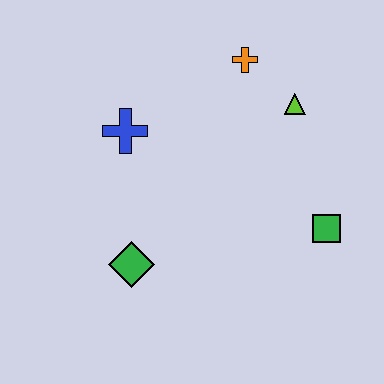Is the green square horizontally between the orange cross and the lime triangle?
No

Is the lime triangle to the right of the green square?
No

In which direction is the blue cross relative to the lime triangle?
The blue cross is to the left of the lime triangle.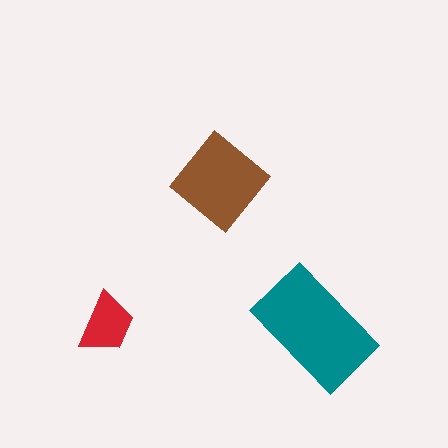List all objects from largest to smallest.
The teal rectangle, the brown diamond, the red trapezoid.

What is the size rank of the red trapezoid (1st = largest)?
3rd.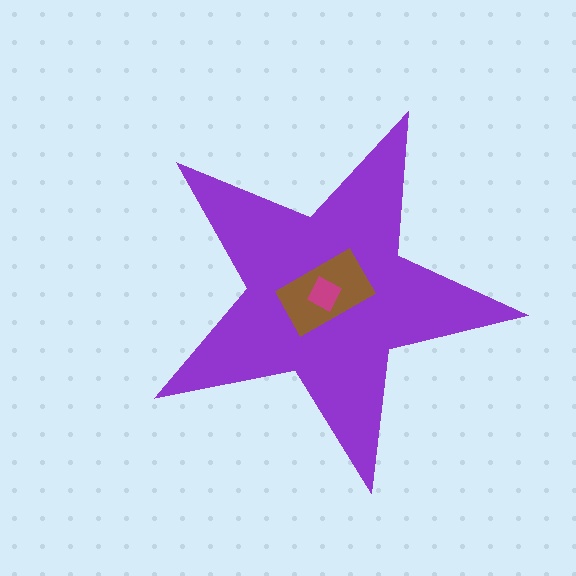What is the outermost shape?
The purple star.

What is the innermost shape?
The magenta diamond.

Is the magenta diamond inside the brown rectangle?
Yes.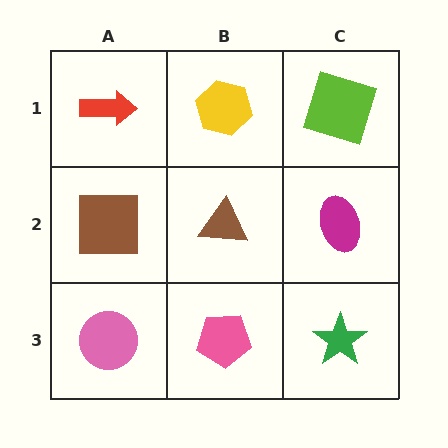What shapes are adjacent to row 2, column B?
A yellow hexagon (row 1, column B), a pink pentagon (row 3, column B), a brown square (row 2, column A), a magenta ellipse (row 2, column C).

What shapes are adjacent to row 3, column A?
A brown square (row 2, column A), a pink pentagon (row 3, column B).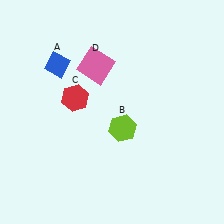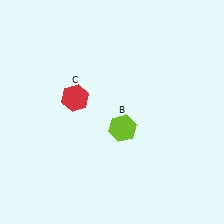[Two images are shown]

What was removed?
The pink square (D), the blue diamond (A) were removed in Image 2.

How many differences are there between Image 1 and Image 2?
There are 2 differences between the two images.